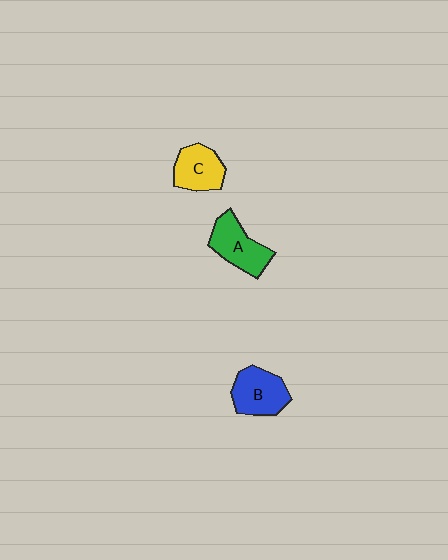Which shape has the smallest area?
Shape C (yellow).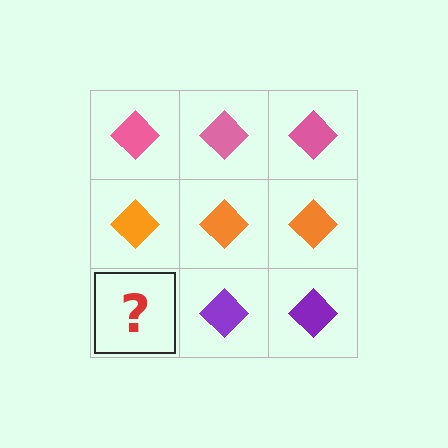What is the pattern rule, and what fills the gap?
The rule is that each row has a consistent color. The gap should be filled with a purple diamond.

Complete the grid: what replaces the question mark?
The question mark should be replaced with a purple diamond.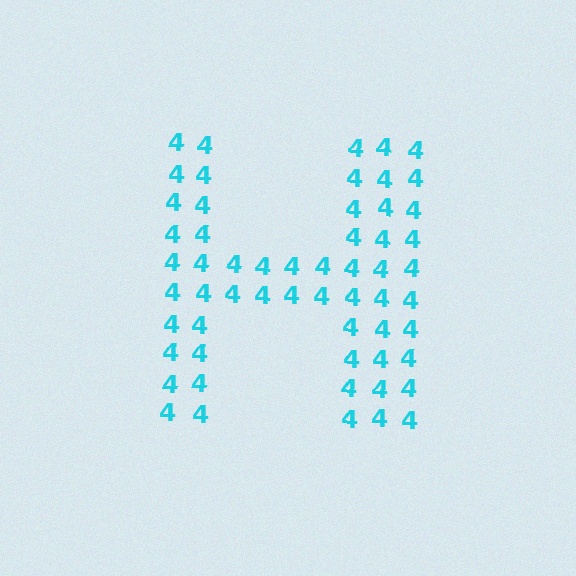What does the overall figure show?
The overall figure shows the letter H.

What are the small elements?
The small elements are digit 4's.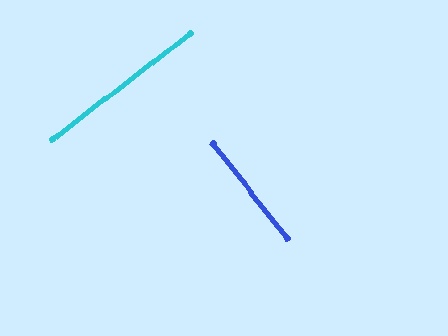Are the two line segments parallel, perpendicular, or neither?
Perpendicular — they meet at approximately 90°.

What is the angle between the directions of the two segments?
Approximately 90 degrees.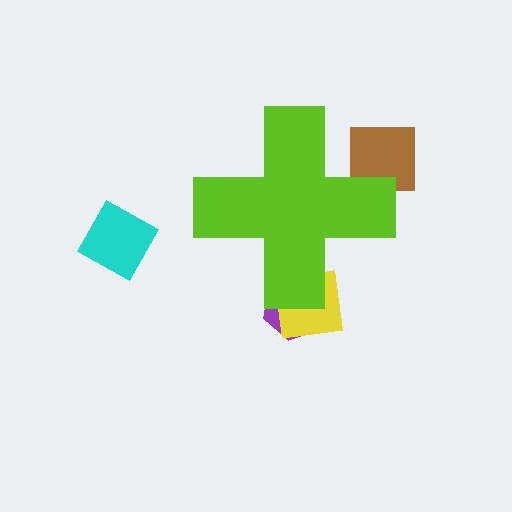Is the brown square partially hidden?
Yes, the brown square is partially hidden behind the lime cross.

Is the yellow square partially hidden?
Yes, the yellow square is partially hidden behind the lime cross.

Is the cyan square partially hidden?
No, the cyan square is fully visible.